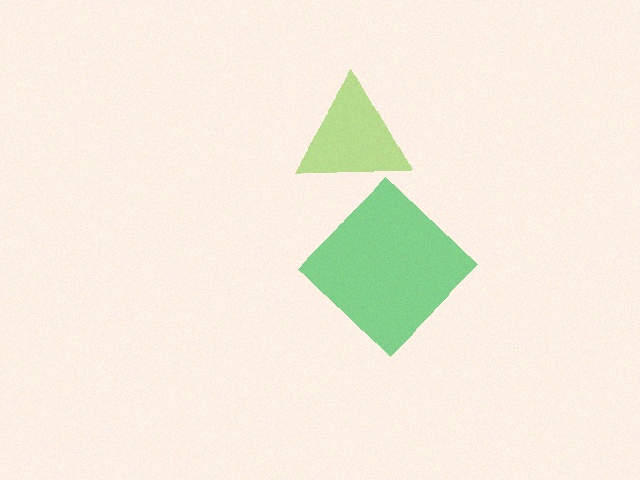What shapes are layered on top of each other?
The layered shapes are: a lime triangle, a green diamond.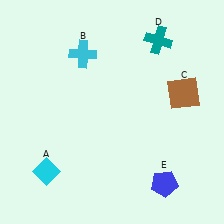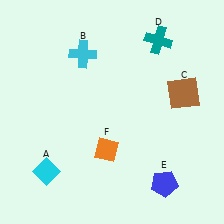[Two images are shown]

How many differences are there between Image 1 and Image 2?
There is 1 difference between the two images.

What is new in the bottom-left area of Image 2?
An orange diamond (F) was added in the bottom-left area of Image 2.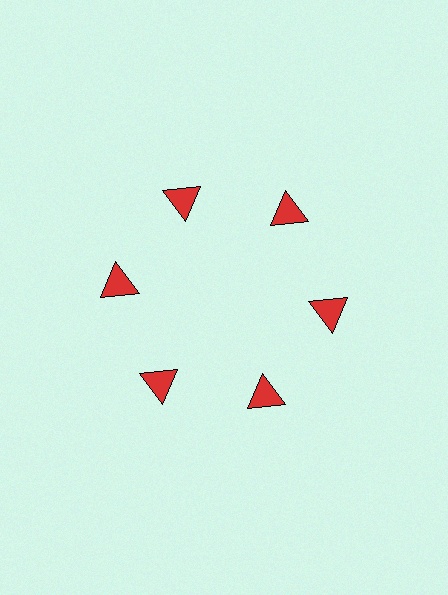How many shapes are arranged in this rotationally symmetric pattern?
There are 6 shapes, arranged in 6 groups of 1.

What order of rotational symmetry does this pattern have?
This pattern has 6-fold rotational symmetry.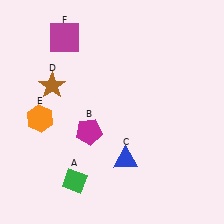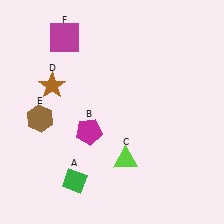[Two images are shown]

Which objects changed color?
C changed from blue to lime. E changed from orange to brown.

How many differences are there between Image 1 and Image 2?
There are 2 differences between the two images.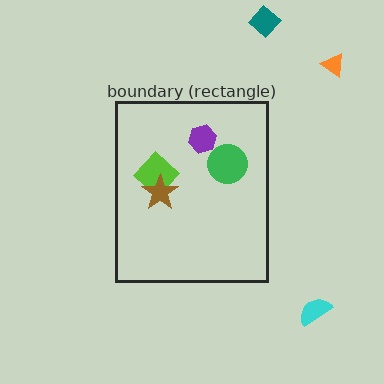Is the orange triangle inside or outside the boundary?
Outside.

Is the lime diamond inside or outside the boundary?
Inside.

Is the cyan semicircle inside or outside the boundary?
Outside.